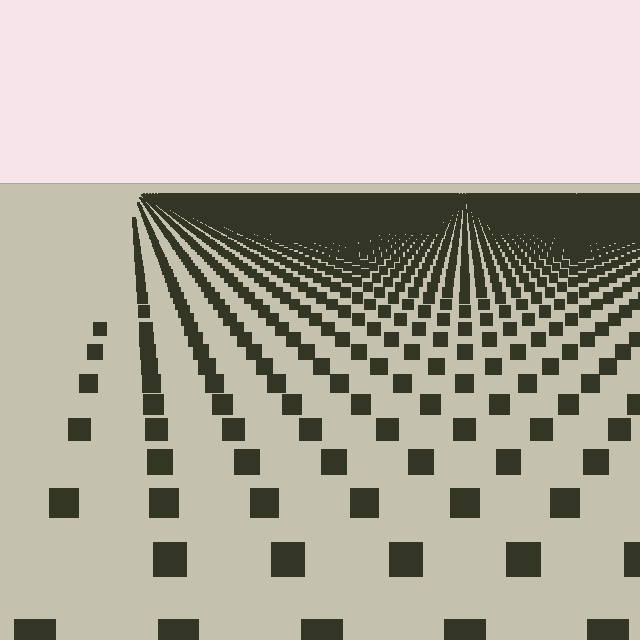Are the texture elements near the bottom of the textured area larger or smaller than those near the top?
Larger. Near the bottom, elements are closer to the viewer and appear at a bigger on-screen size.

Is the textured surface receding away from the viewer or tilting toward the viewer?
The surface is receding away from the viewer. Texture elements get smaller and denser toward the top.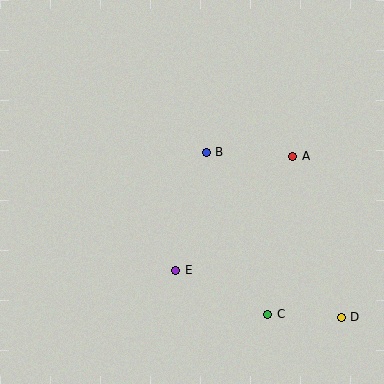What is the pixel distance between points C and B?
The distance between C and B is 173 pixels.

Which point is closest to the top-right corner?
Point A is closest to the top-right corner.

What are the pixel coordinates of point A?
Point A is at (293, 156).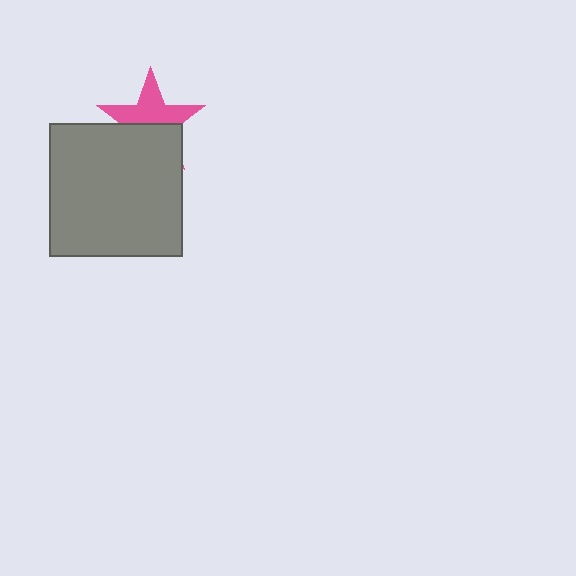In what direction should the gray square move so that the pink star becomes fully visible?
The gray square should move down. That is the shortest direction to clear the overlap and leave the pink star fully visible.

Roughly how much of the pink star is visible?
About half of it is visible (roughly 55%).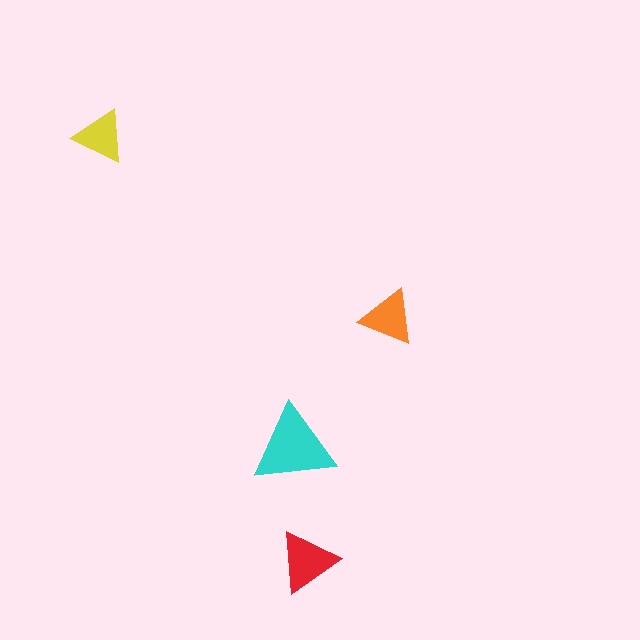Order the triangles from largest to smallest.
the cyan one, the red one, the orange one, the yellow one.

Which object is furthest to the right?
The orange triangle is rightmost.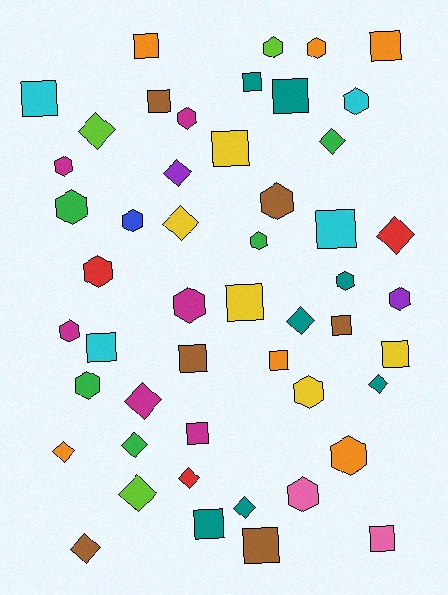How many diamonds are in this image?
There are 14 diamonds.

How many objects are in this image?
There are 50 objects.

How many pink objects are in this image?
There are 2 pink objects.